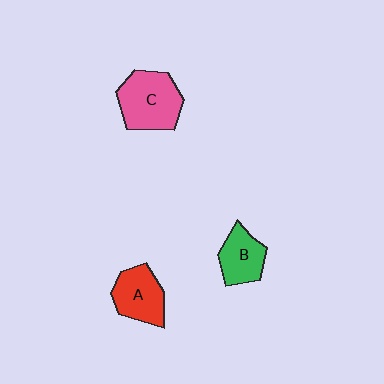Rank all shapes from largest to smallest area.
From largest to smallest: C (pink), A (red), B (green).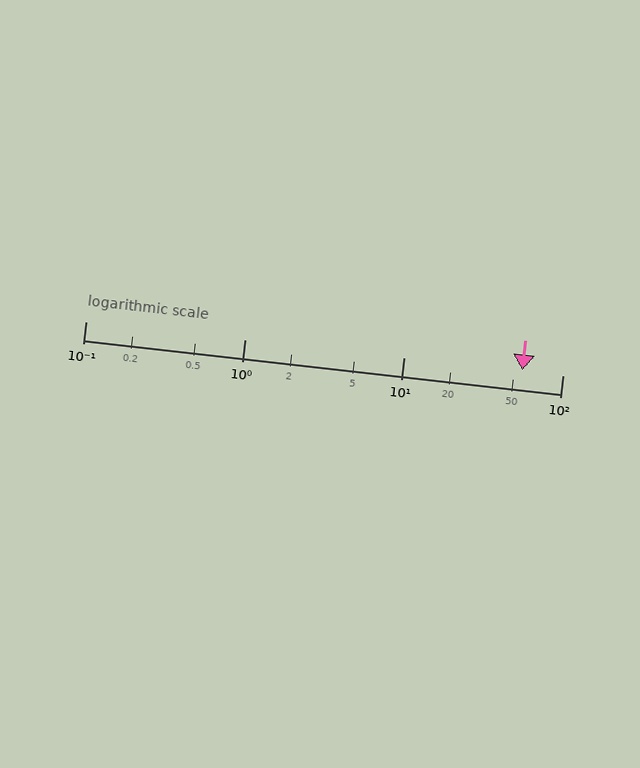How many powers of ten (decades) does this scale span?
The scale spans 3 decades, from 0.1 to 100.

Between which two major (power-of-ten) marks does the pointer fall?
The pointer is between 10 and 100.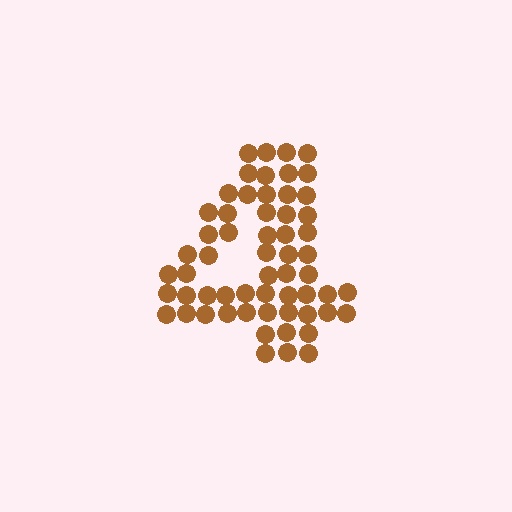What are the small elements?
The small elements are circles.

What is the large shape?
The large shape is the digit 4.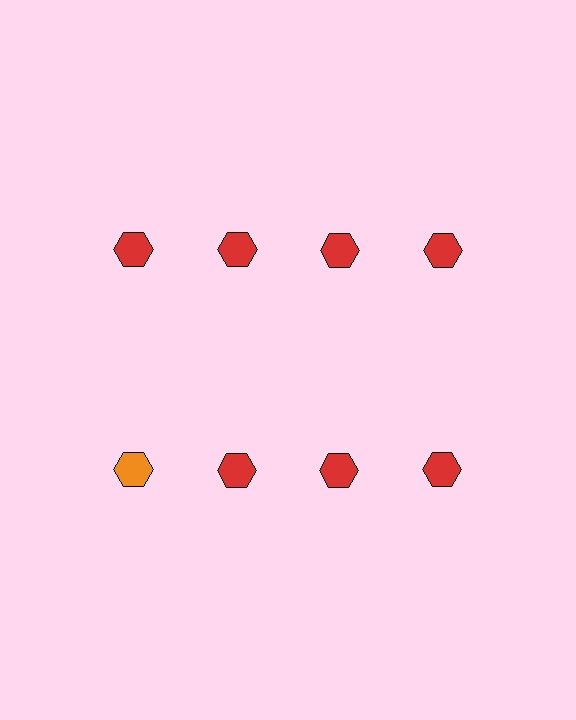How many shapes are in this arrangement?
There are 8 shapes arranged in a grid pattern.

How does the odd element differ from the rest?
It has a different color: orange instead of red.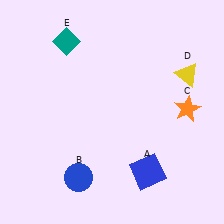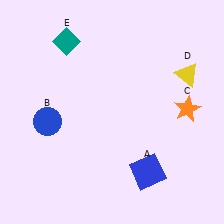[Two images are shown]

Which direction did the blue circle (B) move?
The blue circle (B) moved up.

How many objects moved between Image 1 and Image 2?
1 object moved between the two images.